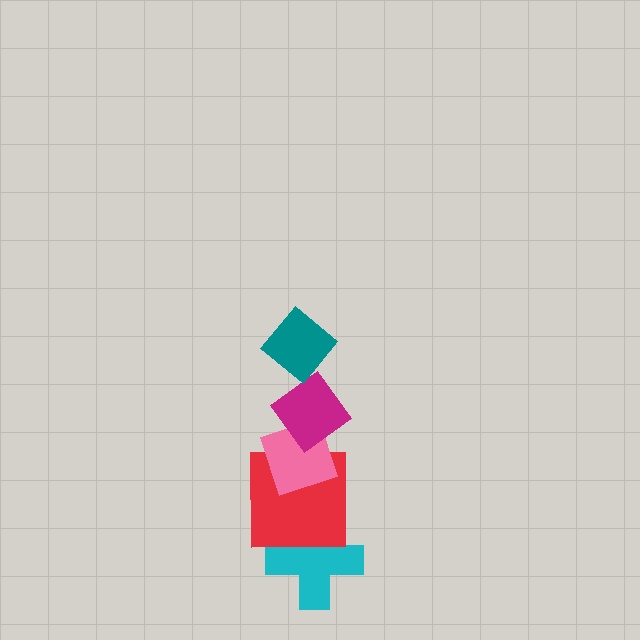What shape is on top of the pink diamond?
The magenta diamond is on top of the pink diamond.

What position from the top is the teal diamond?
The teal diamond is 1st from the top.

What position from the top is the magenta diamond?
The magenta diamond is 2nd from the top.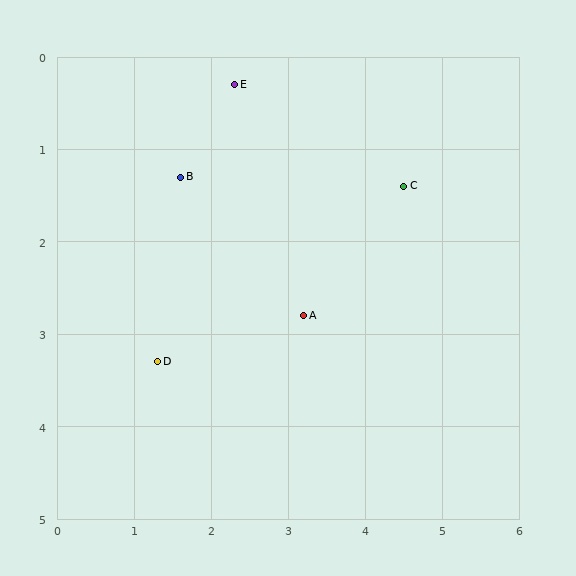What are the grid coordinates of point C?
Point C is at approximately (4.5, 1.4).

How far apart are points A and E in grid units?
Points A and E are about 2.7 grid units apart.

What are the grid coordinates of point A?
Point A is at approximately (3.2, 2.8).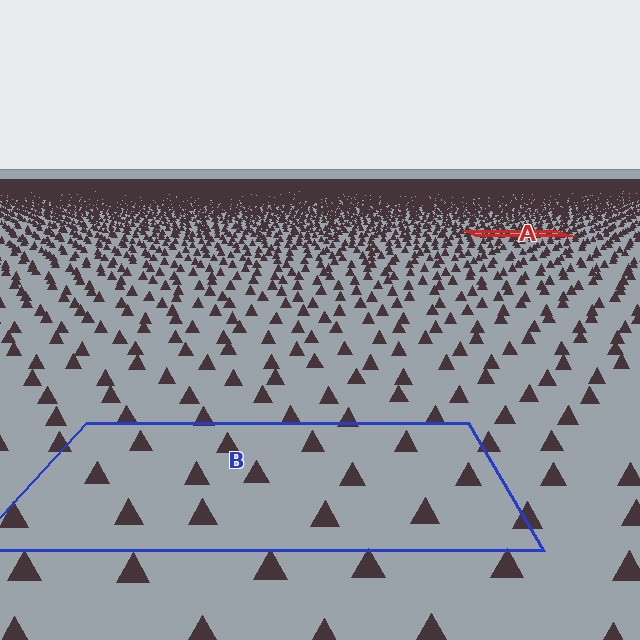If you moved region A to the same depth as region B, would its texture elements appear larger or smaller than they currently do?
They would appear larger. At a closer depth, the same texture elements are projected at a bigger on-screen size.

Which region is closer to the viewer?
Region B is closer. The texture elements there are larger and more spread out.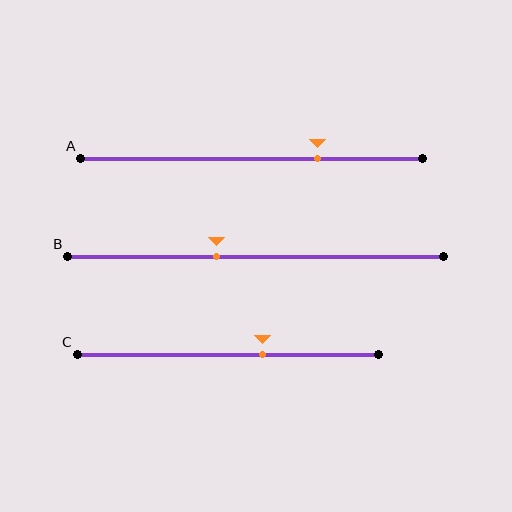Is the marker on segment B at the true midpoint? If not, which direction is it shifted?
No, the marker on segment B is shifted to the left by about 10% of the segment length.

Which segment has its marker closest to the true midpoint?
Segment B has its marker closest to the true midpoint.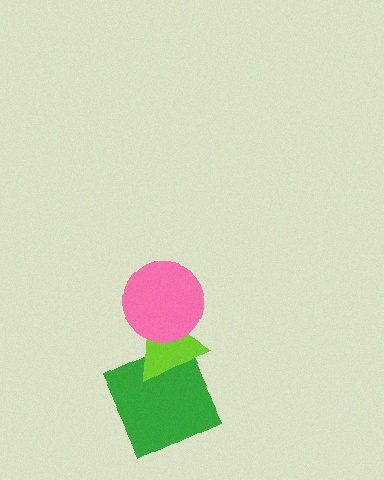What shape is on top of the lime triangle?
The pink circle is on top of the lime triangle.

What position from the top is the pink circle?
The pink circle is 1st from the top.